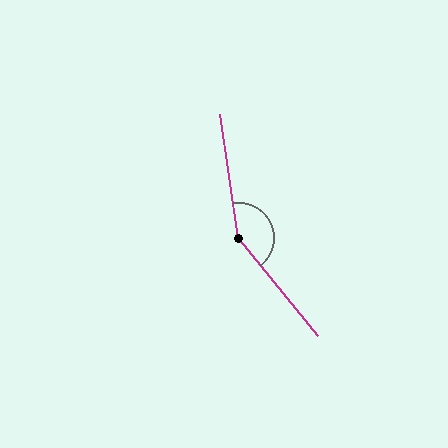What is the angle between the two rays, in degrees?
Approximately 149 degrees.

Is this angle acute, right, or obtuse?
It is obtuse.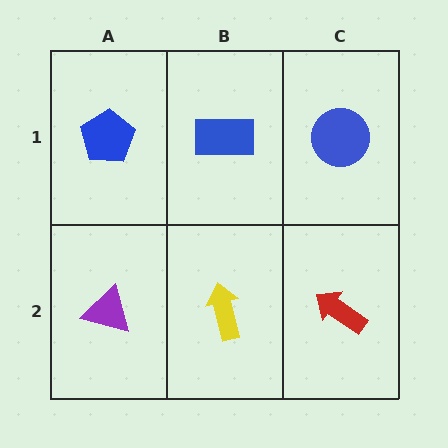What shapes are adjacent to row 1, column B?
A yellow arrow (row 2, column B), a blue pentagon (row 1, column A), a blue circle (row 1, column C).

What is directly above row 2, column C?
A blue circle.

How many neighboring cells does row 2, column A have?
2.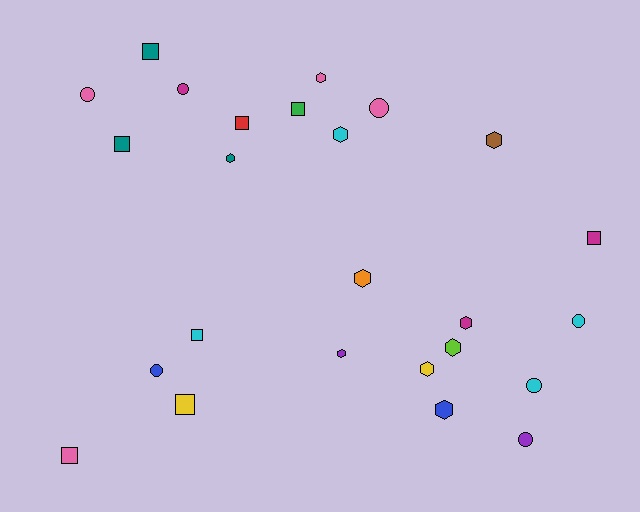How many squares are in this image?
There are 8 squares.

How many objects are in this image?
There are 25 objects.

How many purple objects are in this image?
There are 2 purple objects.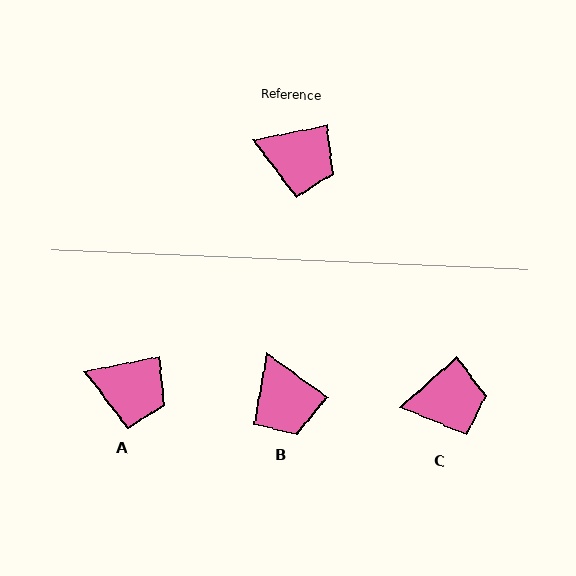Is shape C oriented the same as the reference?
No, it is off by about 31 degrees.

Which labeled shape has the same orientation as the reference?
A.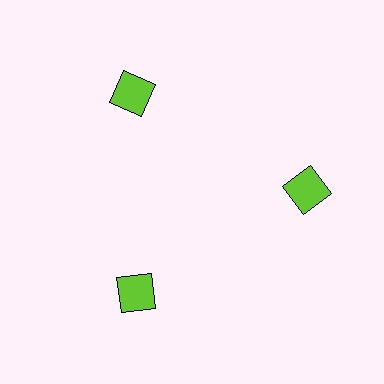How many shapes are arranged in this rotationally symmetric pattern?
There are 3 shapes, arranged in 3 groups of 1.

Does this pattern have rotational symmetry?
Yes, this pattern has 3-fold rotational symmetry. It looks the same after rotating 120 degrees around the center.